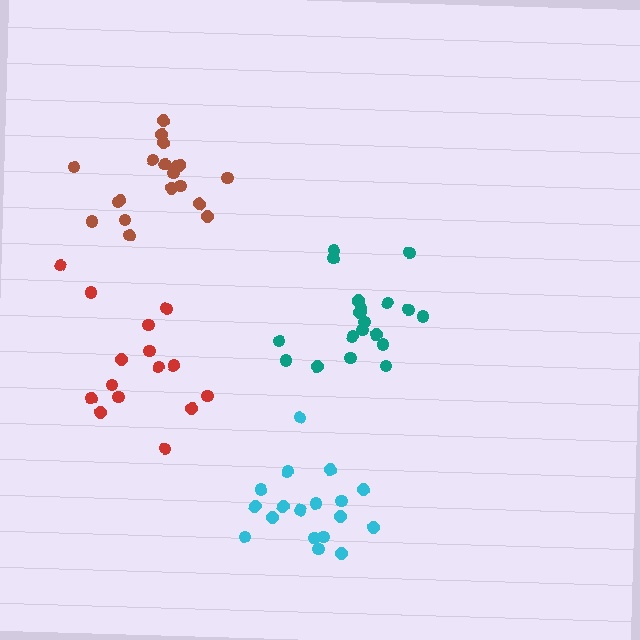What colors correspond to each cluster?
The clusters are colored: red, brown, teal, cyan.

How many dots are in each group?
Group 1: 15 dots, Group 2: 19 dots, Group 3: 20 dots, Group 4: 18 dots (72 total).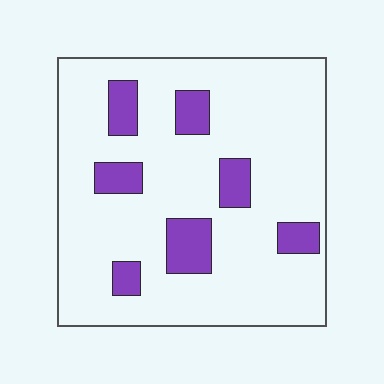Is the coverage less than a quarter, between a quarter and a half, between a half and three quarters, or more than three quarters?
Less than a quarter.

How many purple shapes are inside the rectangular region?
7.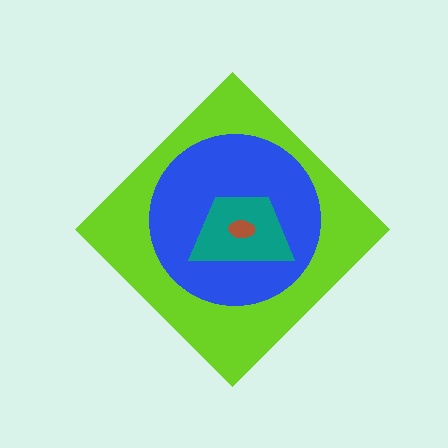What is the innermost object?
The brown ellipse.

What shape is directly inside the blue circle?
The teal trapezoid.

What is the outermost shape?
The lime diamond.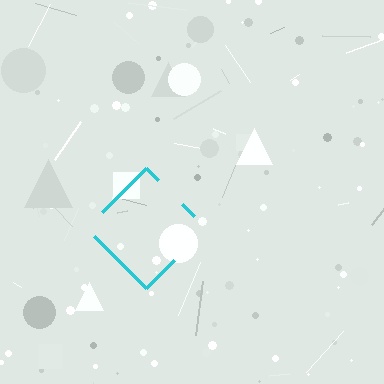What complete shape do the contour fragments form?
The contour fragments form a diamond.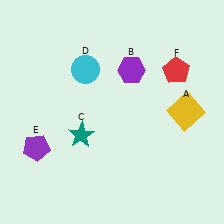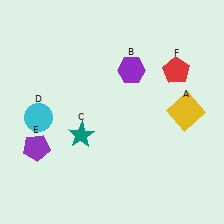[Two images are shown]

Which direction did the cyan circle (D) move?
The cyan circle (D) moved down.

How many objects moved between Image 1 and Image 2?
1 object moved between the two images.